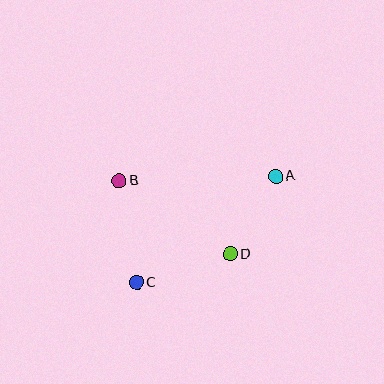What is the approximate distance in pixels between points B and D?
The distance between B and D is approximately 133 pixels.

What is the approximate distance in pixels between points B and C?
The distance between B and C is approximately 103 pixels.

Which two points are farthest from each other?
Points A and C are farthest from each other.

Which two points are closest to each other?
Points A and D are closest to each other.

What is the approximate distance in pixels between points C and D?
The distance between C and D is approximately 98 pixels.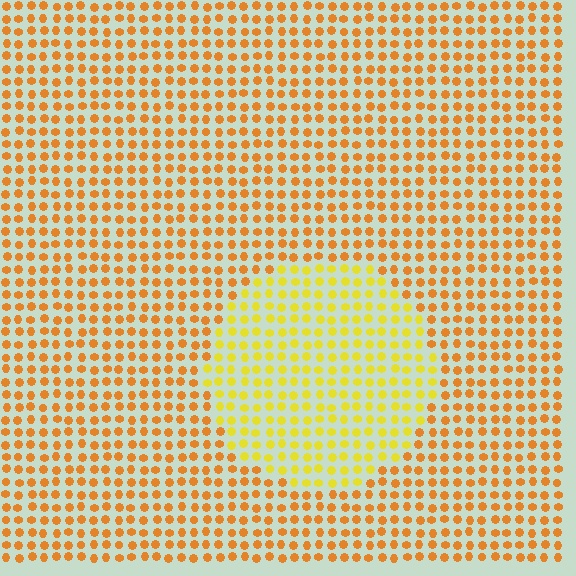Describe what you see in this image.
The image is filled with small orange elements in a uniform arrangement. A circle-shaped region is visible where the elements are tinted to a slightly different hue, forming a subtle color boundary.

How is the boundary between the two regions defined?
The boundary is defined purely by a slight shift in hue (about 29 degrees). Spacing, size, and orientation are identical on both sides.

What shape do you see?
I see a circle.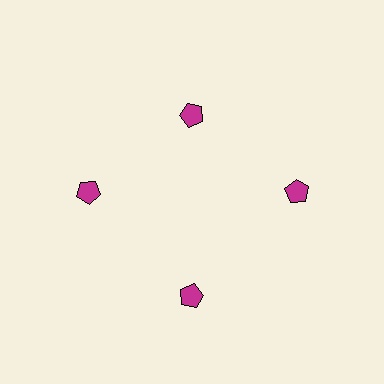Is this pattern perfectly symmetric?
No. The 4 magenta pentagons are arranged in a ring, but one element near the 12 o'clock position is pulled inward toward the center, breaking the 4-fold rotational symmetry.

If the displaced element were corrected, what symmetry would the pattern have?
It would have 4-fold rotational symmetry — the pattern would map onto itself every 90 degrees.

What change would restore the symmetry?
The symmetry would be restored by moving it outward, back onto the ring so that all 4 pentagons sit at equal angles and equal distance from the center.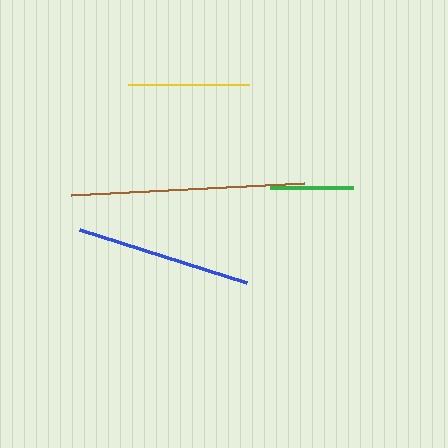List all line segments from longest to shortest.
From longest to shortest: brown, blue, yellow, green.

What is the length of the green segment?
The green segment is approximately 83 pixels long.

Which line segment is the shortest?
The green line is the shortest at approximately 83 pixels.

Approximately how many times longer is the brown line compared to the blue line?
The brown line is approximately 1.3 times the length of the blue line.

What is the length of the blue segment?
The blue segment is approximately 176 pixels long.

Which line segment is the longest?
The brown line is the longest at approximately 234 pixels.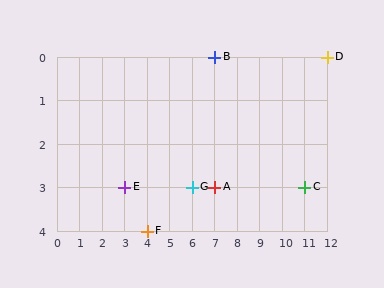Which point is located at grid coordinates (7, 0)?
Point B is at (7, 0).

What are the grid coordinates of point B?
Point B is at grid coordinates (7, 0).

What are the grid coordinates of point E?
Point E is at grid coordinates (3, 3).